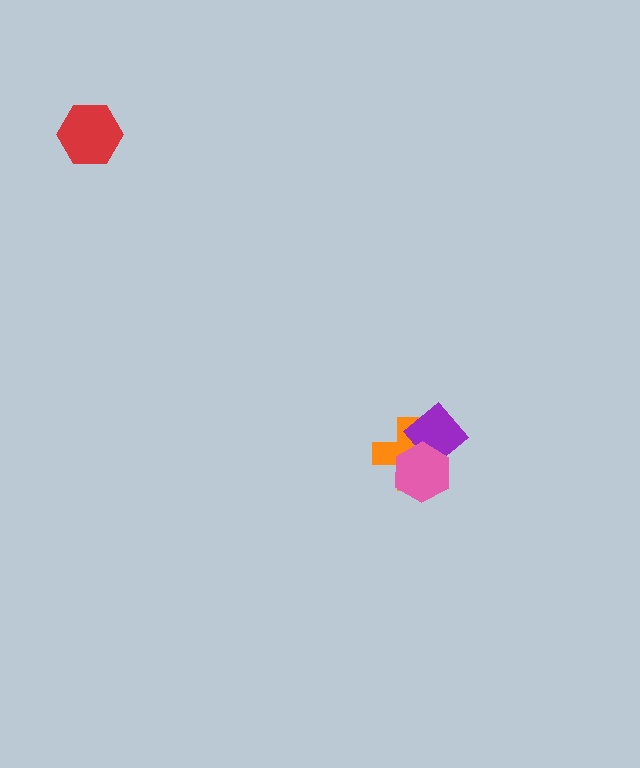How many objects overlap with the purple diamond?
2 objects overlap with the purple diamond.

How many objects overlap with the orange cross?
2 objects overlap with the orange cross.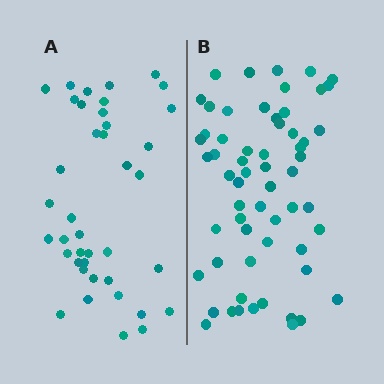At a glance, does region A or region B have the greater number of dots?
Region B (the right region) has more dots.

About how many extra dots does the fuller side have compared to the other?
Region B has approximately 20 more dots than region A.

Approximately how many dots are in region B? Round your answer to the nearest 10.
About 60 dots.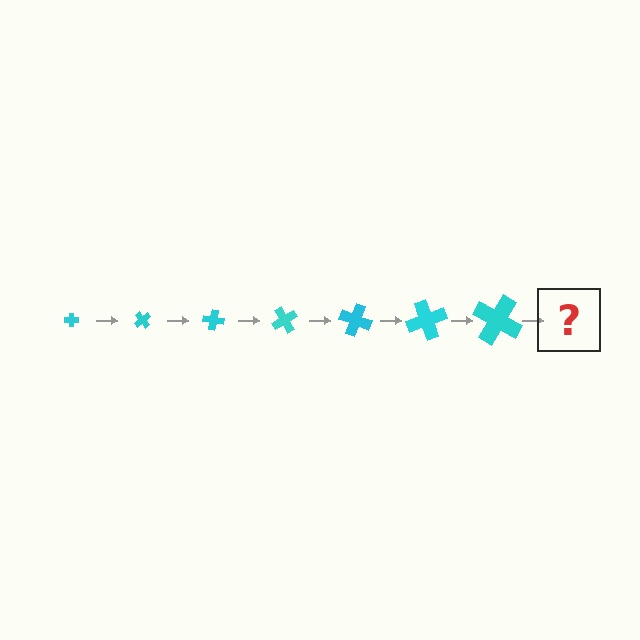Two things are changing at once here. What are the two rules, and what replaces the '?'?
The two rules are that the cross grows larger each step and it rotates 50 degrees each step. The '?' should be a cross, larger than the previous one and rotated 350 degrees from the start.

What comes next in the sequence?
The next element should be a cross, larger than the previous one and rotated 350 degrees from the start.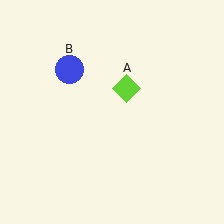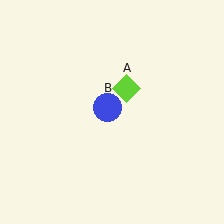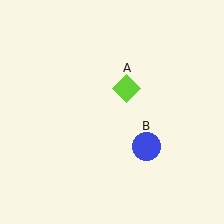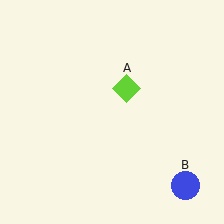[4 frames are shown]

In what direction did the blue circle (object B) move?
The blue circle (object B) moved down and to the right.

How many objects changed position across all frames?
1 object changed position: blue circle (object B).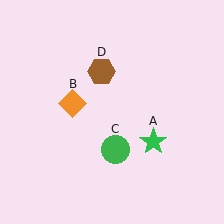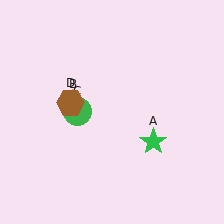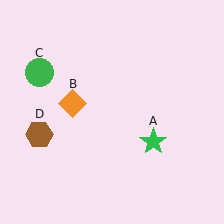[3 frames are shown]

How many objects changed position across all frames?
2 objects changed position: green circle (object C), brown hexagon (object D).